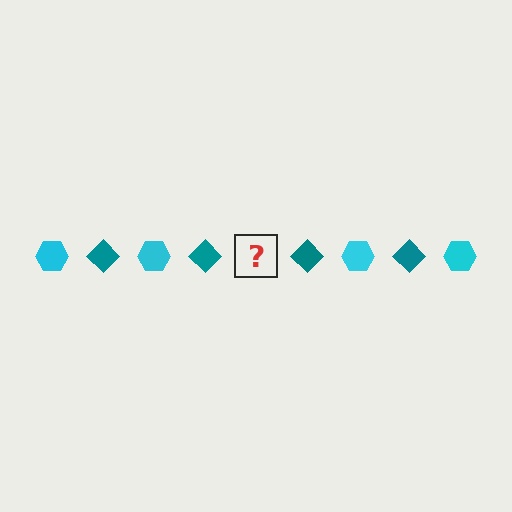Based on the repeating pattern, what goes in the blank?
The blank should be a cyan hexagon.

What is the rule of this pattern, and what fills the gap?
The rule is that the pattern alternates between cyan hexagon and teal diamond. The gap should be filled with a cyan hexagon.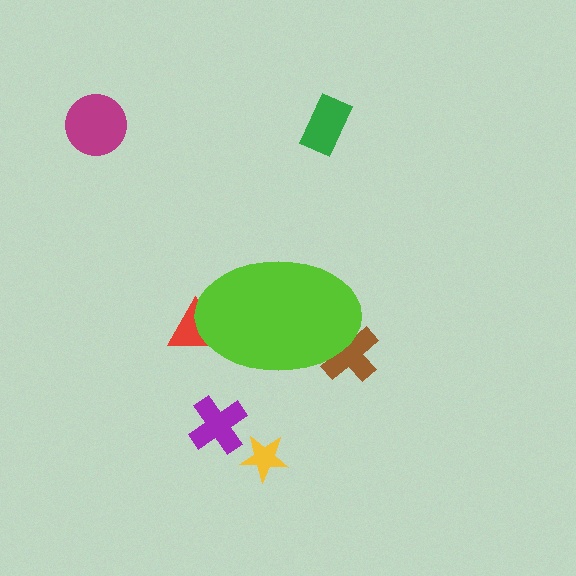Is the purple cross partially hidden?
No, the purple cross is fully visible.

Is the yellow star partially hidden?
No, the yellow star is fully visible.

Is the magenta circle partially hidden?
No, the magenta circle is fully visible.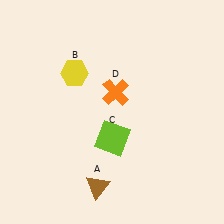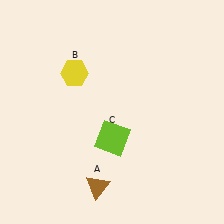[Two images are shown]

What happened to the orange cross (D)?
The orange cross (D) was removed in Image 2. It was in the top-right area of Image 1.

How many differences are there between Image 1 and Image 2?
There is 1 difference between the two images.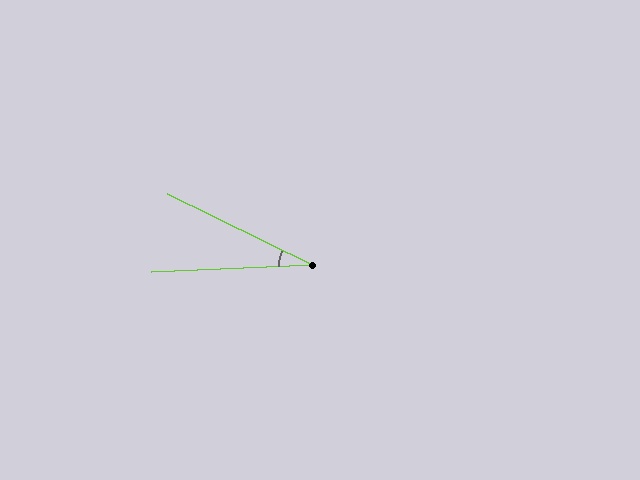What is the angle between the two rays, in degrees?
Approximately 29 degrees.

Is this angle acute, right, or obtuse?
It is acute.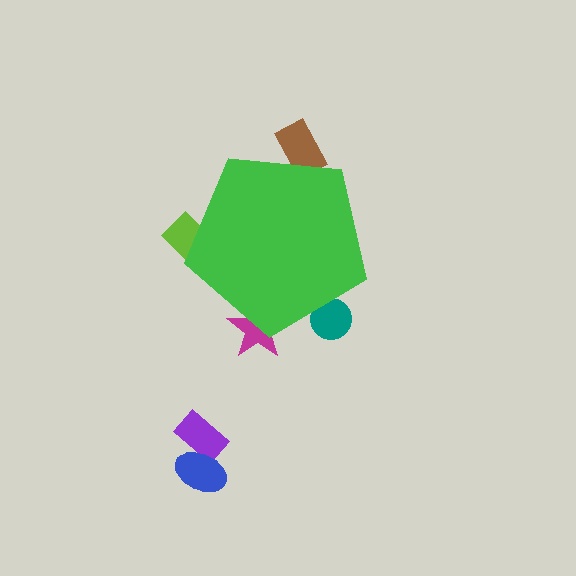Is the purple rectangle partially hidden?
No, the purple rectangle is fully visible.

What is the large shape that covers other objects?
A green pentagon.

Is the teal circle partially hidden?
Yes, the teal circle is partially hidden behind the green pentagon.